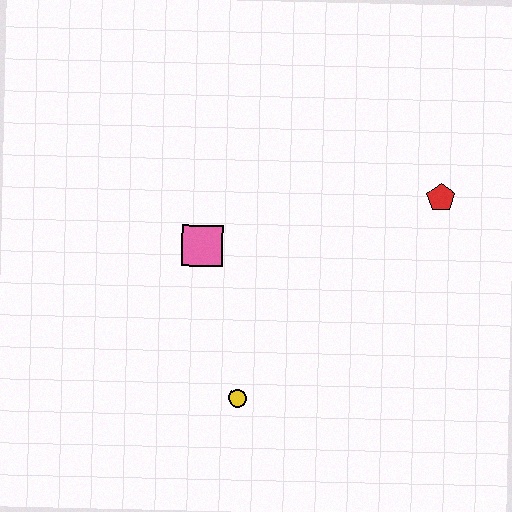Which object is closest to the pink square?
The yellow circle is closest to the pink square.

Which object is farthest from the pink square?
The red pentagon is farthest from the pink square.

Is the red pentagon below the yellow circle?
No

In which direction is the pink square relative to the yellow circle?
The pink square is above the yellow circle.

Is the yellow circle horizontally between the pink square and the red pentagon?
Yes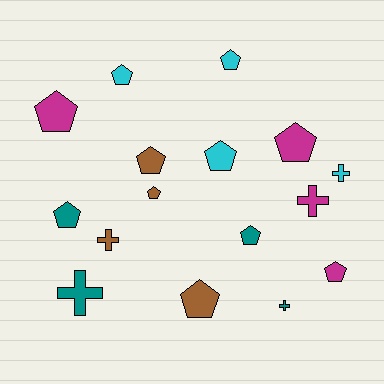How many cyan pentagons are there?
There are 3 cyan pentagons.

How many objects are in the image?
There are 16 objects.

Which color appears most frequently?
Cyan, with 4 objects.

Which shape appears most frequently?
Pentagon, with 11 objects.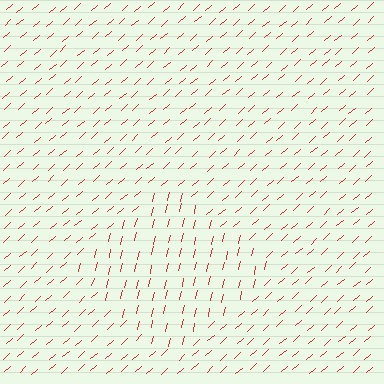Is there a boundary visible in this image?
Yes, there is a texture boundary formed by a change in line orientation.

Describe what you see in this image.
The image is filled with small red line segments. A diamond region in the image has lines oriented differently from the surrounding lines, creating a visible texture boundary.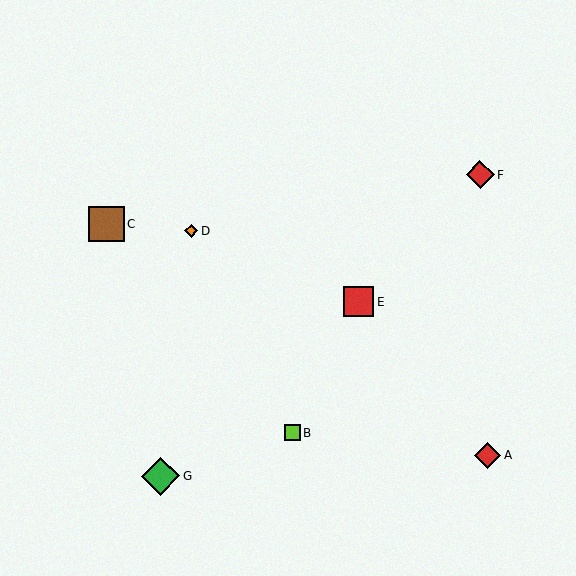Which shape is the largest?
The green diamond (labeled G) is the largest.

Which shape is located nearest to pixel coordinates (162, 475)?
The green diamond (labeled G) at (161, 476) is nearest to that location.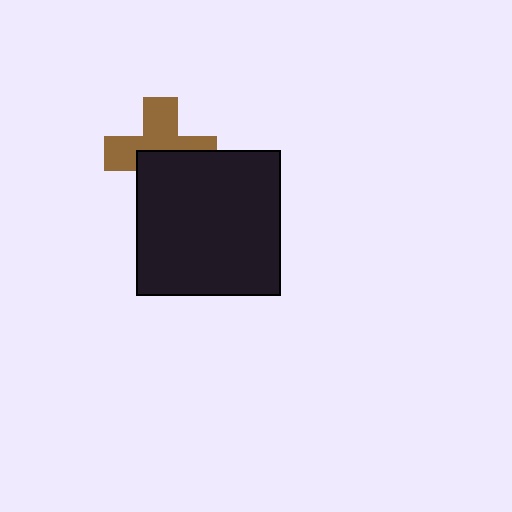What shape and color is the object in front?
The object in front is a black square.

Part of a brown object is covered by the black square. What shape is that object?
It is a cross.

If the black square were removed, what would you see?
You would see the complete brown cross.